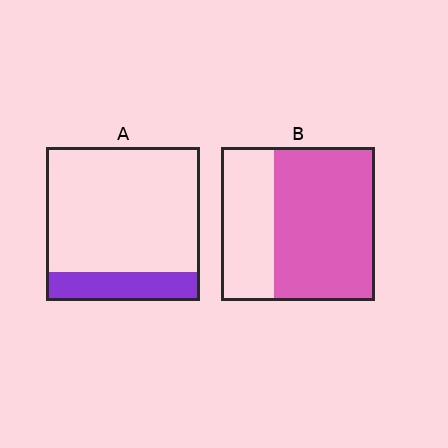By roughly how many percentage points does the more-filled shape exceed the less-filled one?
By roughly 45 percentage points (B over A).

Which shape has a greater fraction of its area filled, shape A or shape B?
Shape B.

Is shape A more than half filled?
No.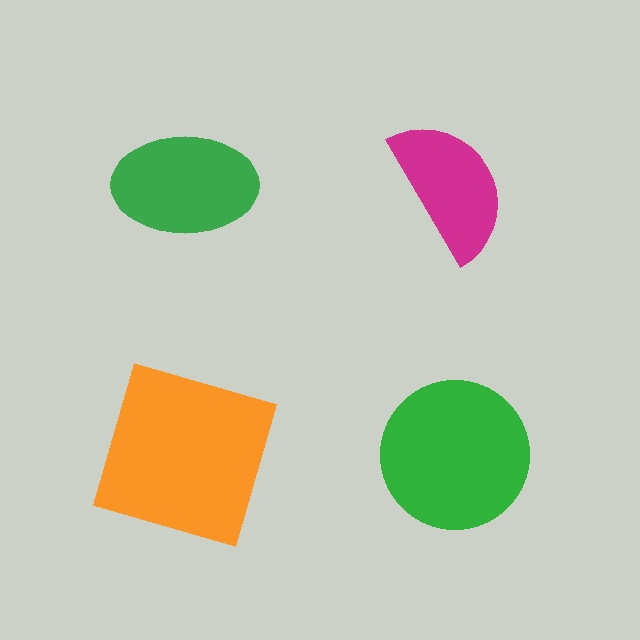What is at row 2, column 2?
A green circle.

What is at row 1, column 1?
A green ellipse.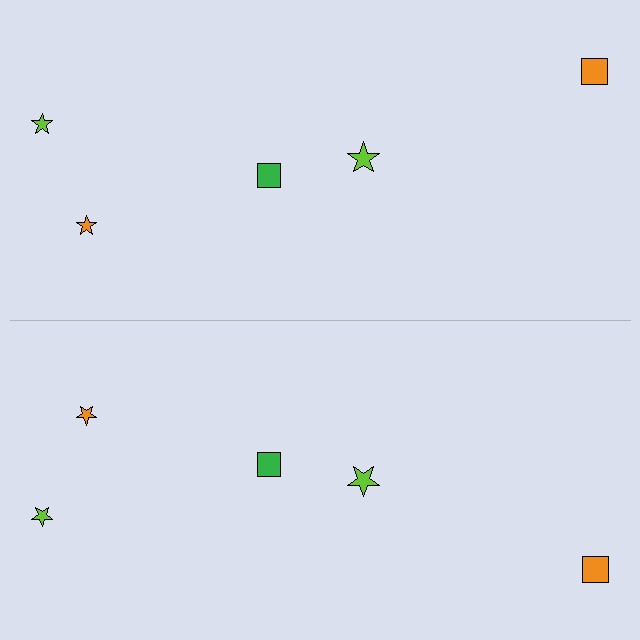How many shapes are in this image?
There are 10 shapes in this image.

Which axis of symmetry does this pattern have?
The pattern has a horizontal axis of symmetry running through the center of the image.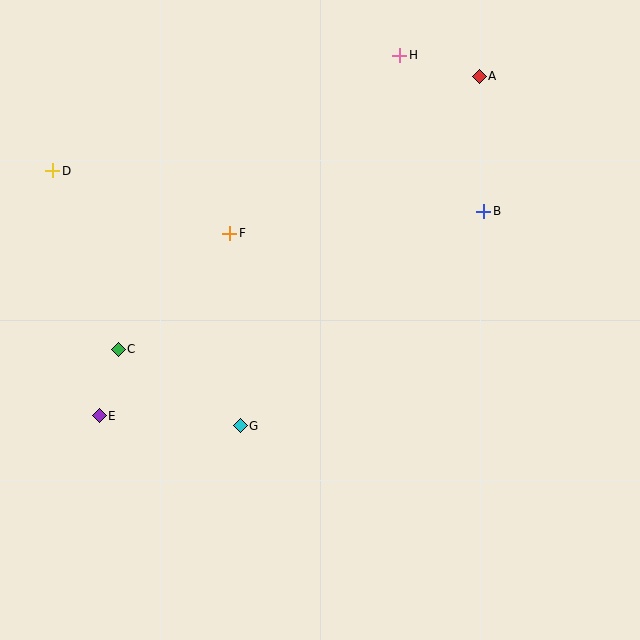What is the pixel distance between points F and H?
The distance between F and H is 246 pixels.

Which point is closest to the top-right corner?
Point A is closest to the top-right corner.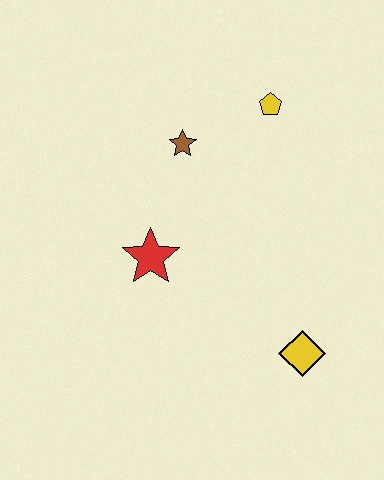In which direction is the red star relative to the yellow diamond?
The red star is to the left of the yellow diamond.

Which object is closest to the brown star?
The yellow pentagon is closest to the brown star.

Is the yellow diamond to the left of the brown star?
No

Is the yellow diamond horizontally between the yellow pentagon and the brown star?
No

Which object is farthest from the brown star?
The yellow diamond is farthest from the brown star.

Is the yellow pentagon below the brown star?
No